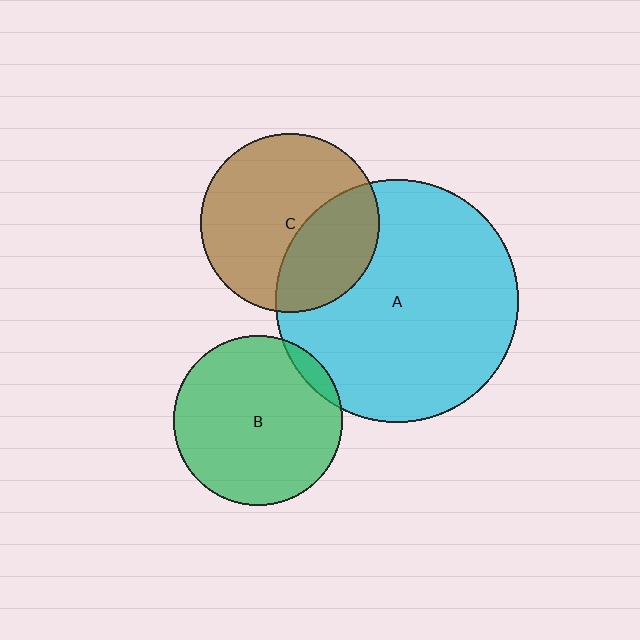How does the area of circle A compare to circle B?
Approximately 2.0 times.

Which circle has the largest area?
Circle A (cyan).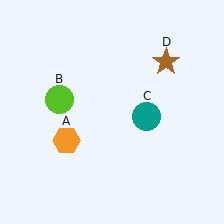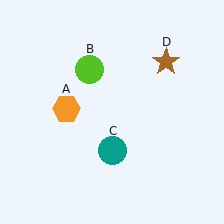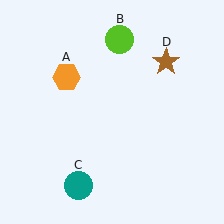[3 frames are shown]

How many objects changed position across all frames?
3 objects changed position: orange hexagon (object A), lime circle (object B), teal circle (object C).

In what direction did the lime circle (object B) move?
The lime circle (object B) moved up and to the right.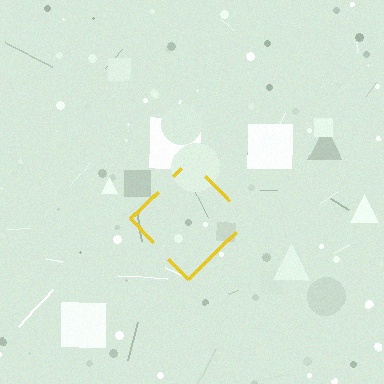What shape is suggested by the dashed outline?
The dashed outline suggests a diamond.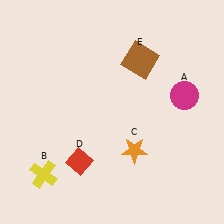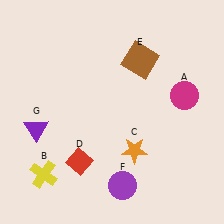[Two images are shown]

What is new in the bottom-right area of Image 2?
A purple circle (F) was added in the bottom-right area of Image 2.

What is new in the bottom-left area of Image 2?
A purple triangle (G) was added in the bottom-left area of Image 2.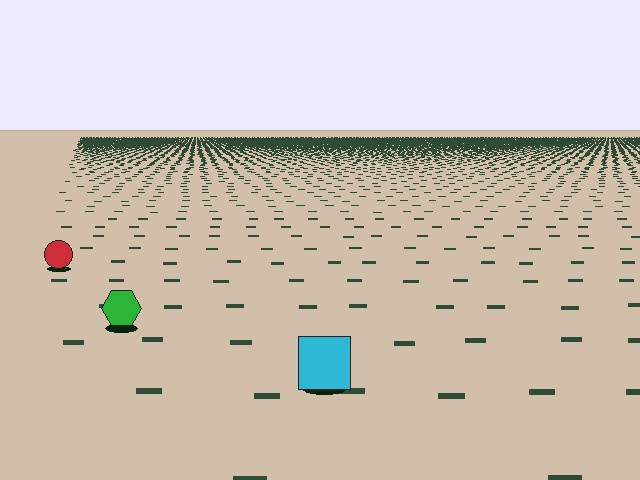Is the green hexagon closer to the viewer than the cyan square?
No. The cyan square is closer — you can tell from the texture gradient: the ground texture is coarser near it.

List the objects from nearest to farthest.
From nearest to farthest: the cyan square, the green hexagon, the red circle.